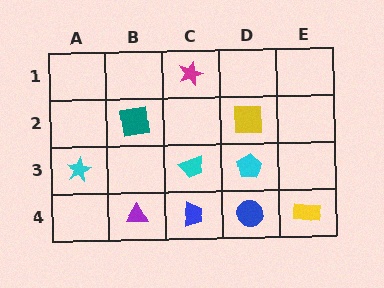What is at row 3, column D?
A cyan pentagon.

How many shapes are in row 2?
2 shapes.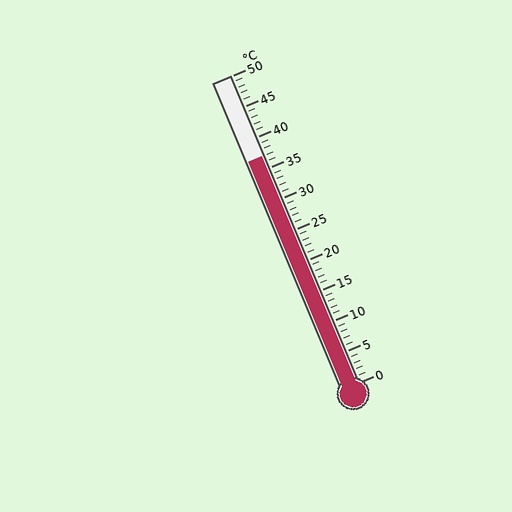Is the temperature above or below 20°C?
The temperature is above 20°C.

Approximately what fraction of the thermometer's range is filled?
The thermometer is filled to approximately 75% of its range.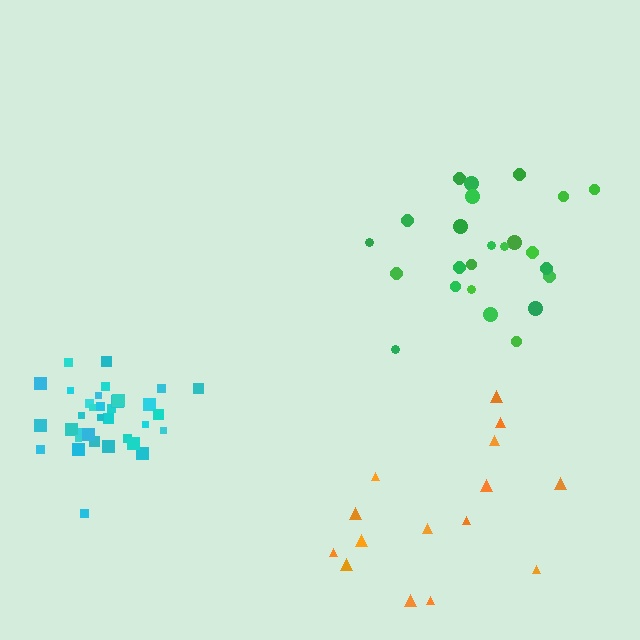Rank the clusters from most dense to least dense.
cyan, green, orange.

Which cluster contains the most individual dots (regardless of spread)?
Cyan (35).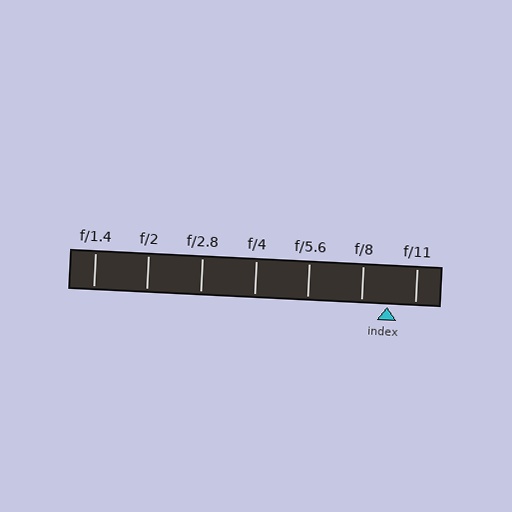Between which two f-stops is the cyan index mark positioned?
The index mark is between f/8 and f/11.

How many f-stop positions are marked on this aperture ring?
There are 7 f-stop positions marked.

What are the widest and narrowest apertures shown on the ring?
The widest aperture shown is f/1.4 and the narrowest is f/11.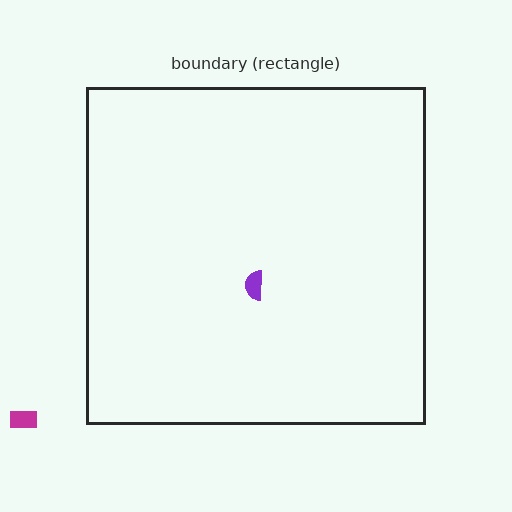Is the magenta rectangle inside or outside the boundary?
Outside.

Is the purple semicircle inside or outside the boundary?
Inside.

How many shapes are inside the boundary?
1 inside, 1 outside.